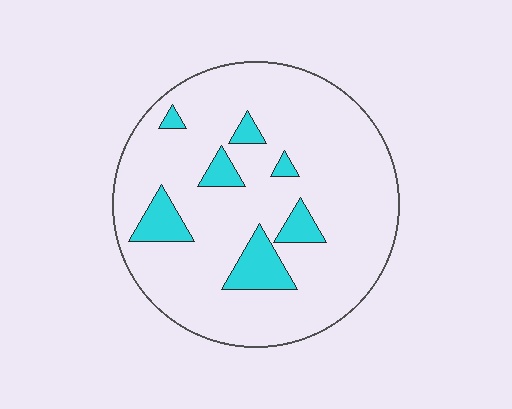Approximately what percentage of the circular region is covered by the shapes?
Approximately 15%.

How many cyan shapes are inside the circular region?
7.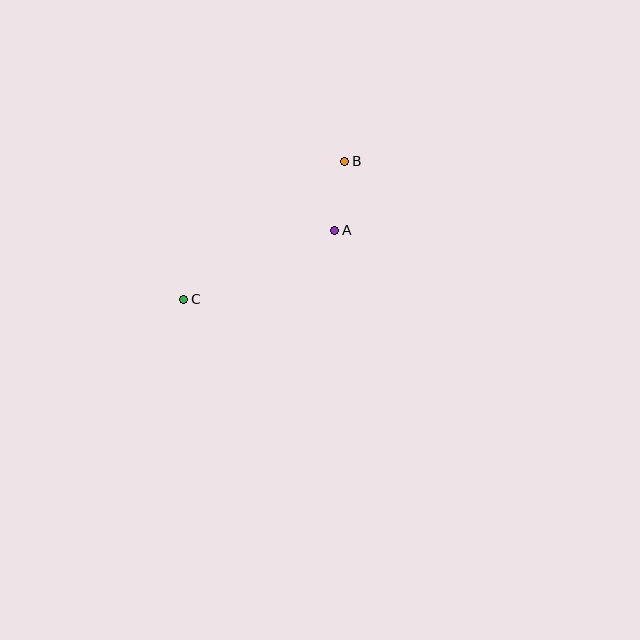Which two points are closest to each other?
Points A and B are closest to each other.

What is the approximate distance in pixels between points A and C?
The distance between A and C is approximately 166 pixels.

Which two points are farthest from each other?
Points B and C are farthest from each other.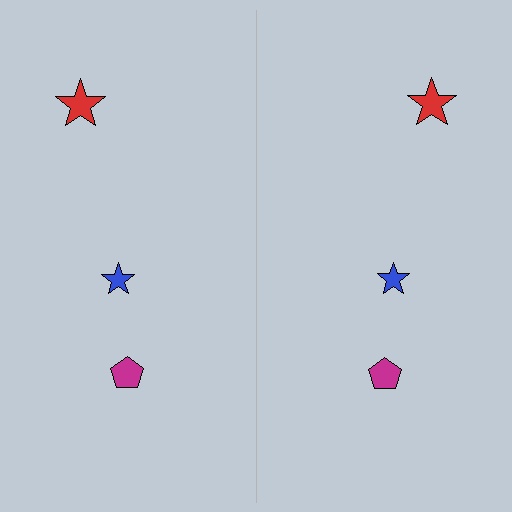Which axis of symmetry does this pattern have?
The pattern has a vertical axis of symmetry running through the center of the image.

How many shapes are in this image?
There are 6 shapes in this image.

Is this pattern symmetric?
Yes, this pattern has bilateral (reflection) symmetry.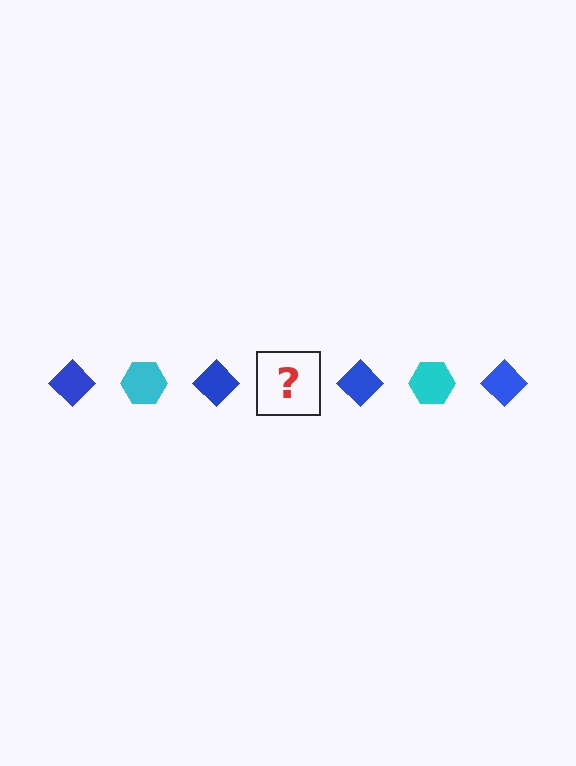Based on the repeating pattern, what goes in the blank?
The blank should be a cyan hexagon.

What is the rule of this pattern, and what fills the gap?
The rule is that the pattern alternates between blue diamond and cyan hexagon. The gap should be filled with a cyan hexagon.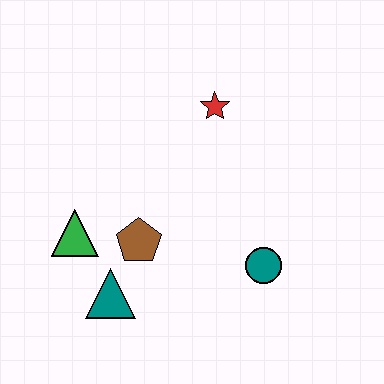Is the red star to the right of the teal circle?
No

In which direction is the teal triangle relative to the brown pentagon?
The teal triangle is below the brown pentagon.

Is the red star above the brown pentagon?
Yes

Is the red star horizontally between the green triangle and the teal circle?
Yes